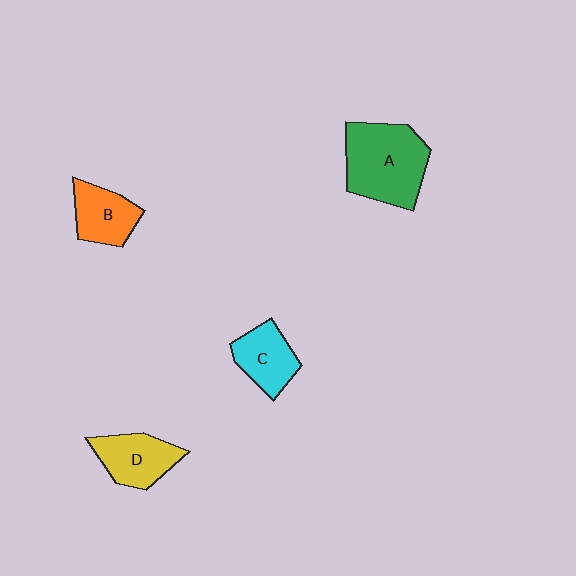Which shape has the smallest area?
Shape B (orange).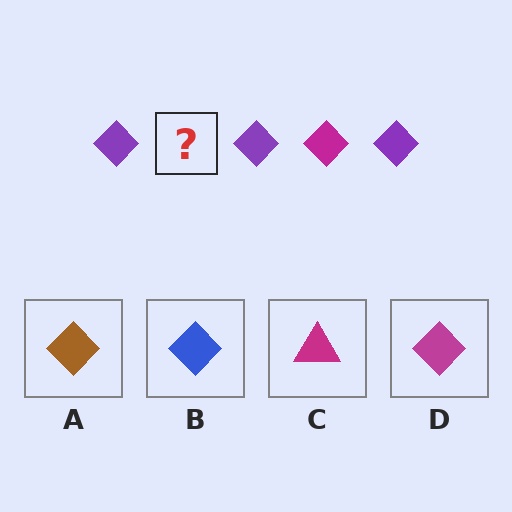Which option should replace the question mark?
Option D.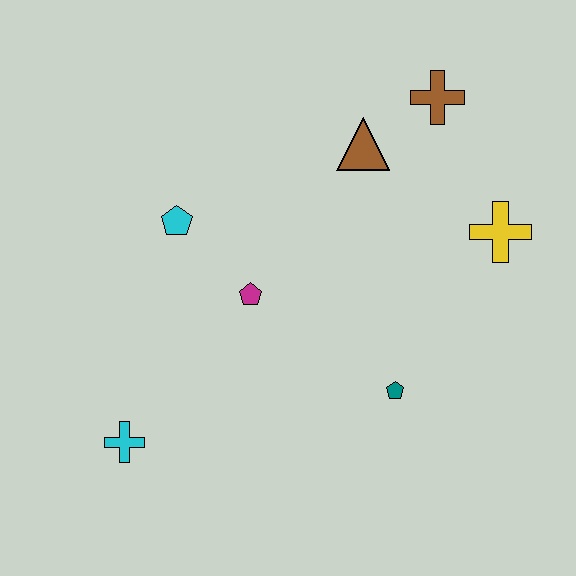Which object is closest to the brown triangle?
The brown cross is closest to the brown triangle.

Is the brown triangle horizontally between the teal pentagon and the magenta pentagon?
Yes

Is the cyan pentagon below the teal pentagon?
No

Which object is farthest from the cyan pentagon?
The yellow cross is farthest from the cyan pentagon.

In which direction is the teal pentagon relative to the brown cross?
The teal pentagon is below the brown cross.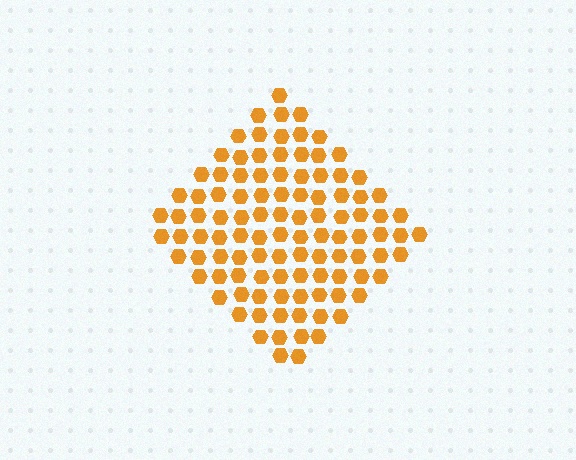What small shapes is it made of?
It is made of small hexagons.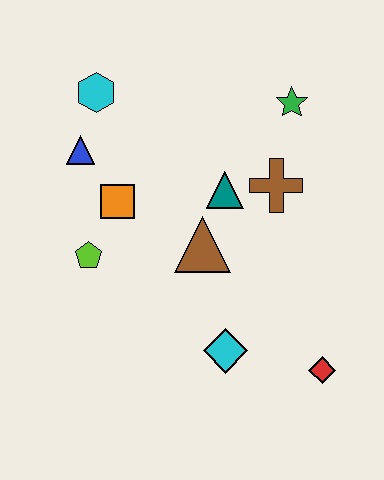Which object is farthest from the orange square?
The red diamond is farthest from the orange square.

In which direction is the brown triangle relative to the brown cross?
The brown triangle is to the left of the brown cross.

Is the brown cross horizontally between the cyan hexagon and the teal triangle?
No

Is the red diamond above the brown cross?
No